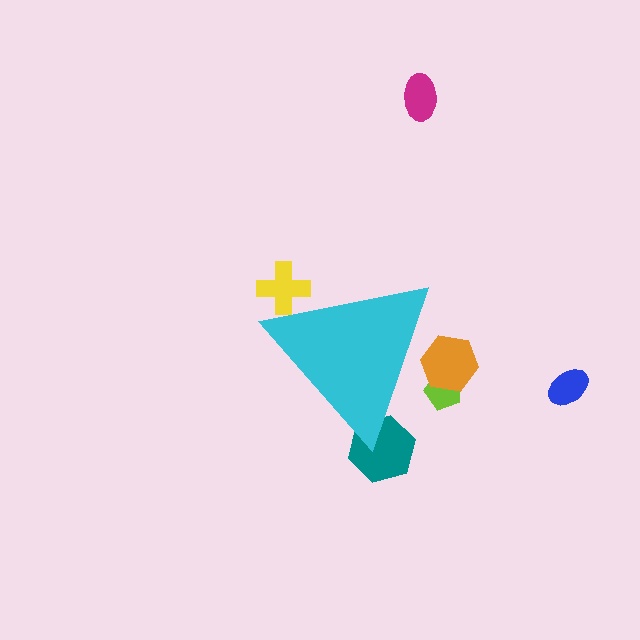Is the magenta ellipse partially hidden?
No, the magenta ellipse is fully visible.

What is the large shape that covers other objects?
A cyan triangle.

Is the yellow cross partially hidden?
Yes, the yellow cross is partially hidden behind the cyan triangle.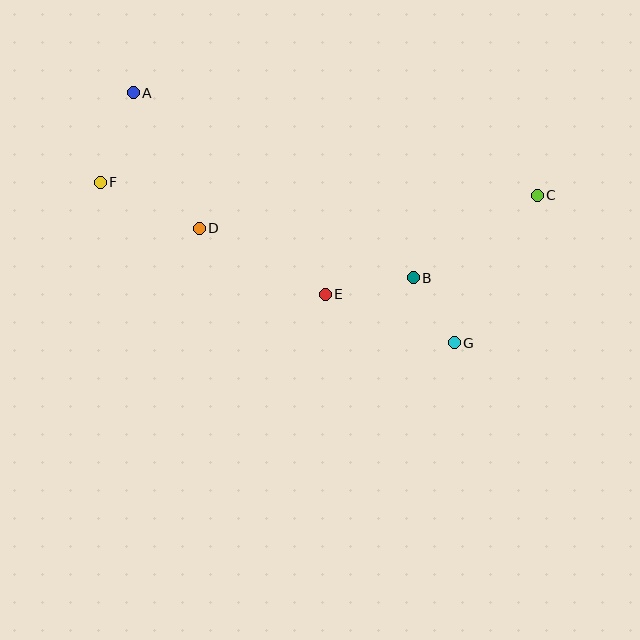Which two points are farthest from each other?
Points C and F are farthest from each other.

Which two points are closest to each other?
Points B and G are closest to each other.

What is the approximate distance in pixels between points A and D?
The distance between A and D is approximately 151 pixels.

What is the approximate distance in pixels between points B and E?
The distance between B and E is approximately 89 pixels.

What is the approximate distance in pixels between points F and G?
The distance between F and G is approximately 389 pixels.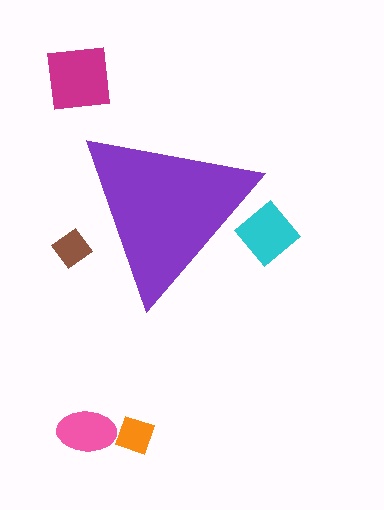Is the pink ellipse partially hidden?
No, the pink ellipse is fully visible.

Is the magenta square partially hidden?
No, the magenta square is fully visible.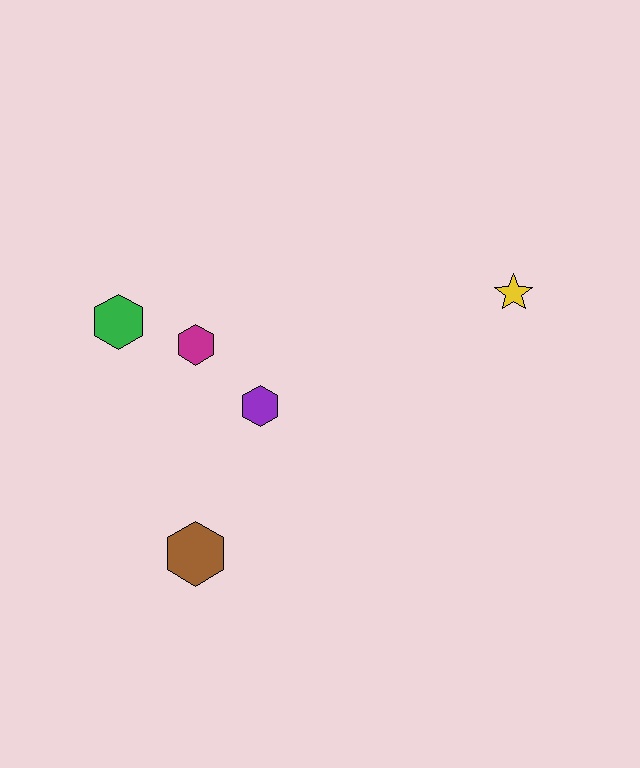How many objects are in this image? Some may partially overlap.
There are 5 objects.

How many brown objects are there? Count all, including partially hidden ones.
There is 1 brown object.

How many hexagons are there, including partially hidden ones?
There are 4 hexagons.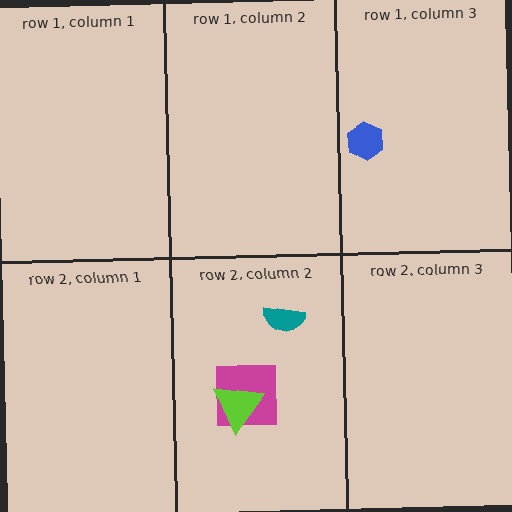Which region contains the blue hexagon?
The row 1, column 3 region.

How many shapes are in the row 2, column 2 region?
3.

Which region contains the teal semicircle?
The row 2, column 2 region.